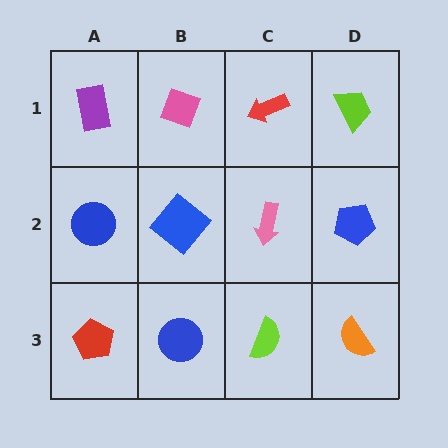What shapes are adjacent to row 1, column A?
A blue circle (row 2, column A), a pink diamond (row 1, column B).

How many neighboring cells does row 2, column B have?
4.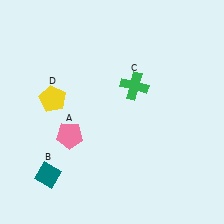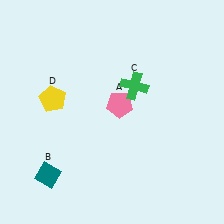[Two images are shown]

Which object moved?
The pink pentagon (A) moved right.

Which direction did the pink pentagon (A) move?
The pink pentagon (A) moved right.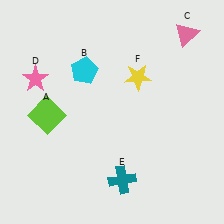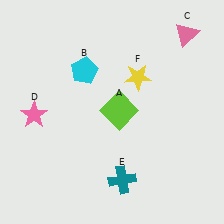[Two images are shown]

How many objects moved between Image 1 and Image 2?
2 objects moved between the two images.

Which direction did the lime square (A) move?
The lime square (A) moved right.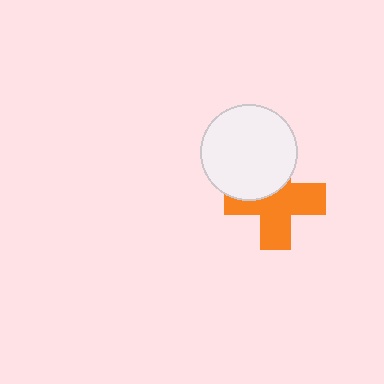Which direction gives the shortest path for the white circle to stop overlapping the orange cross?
Moving up gives the shortest separation.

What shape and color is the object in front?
The object in front is a white circle.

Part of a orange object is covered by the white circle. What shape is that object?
It is a cross.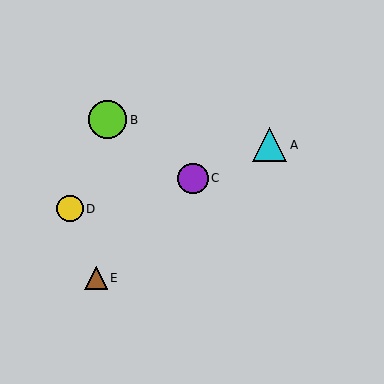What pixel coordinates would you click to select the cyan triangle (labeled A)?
Click at (270, 145) to select the cyan triangle A.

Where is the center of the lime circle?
The center of the lime circle is at (108, 120).